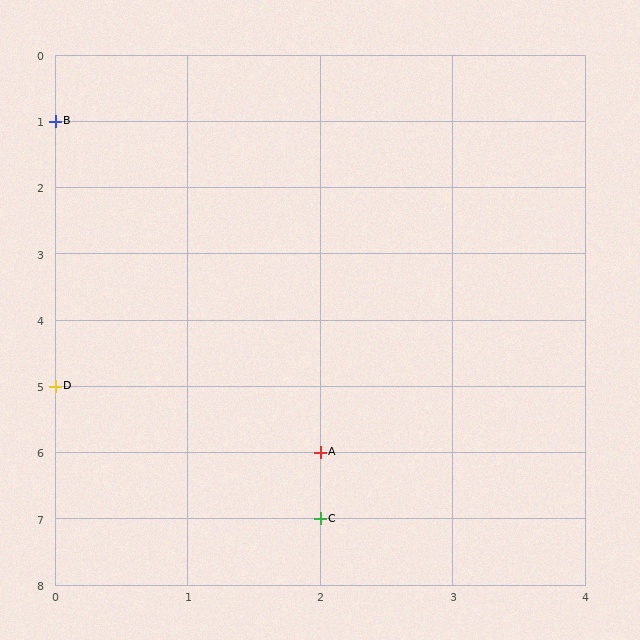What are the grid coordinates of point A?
Point A is at grid coordinates (2, 6).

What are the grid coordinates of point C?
Point C is at grid coordinates (2, 7).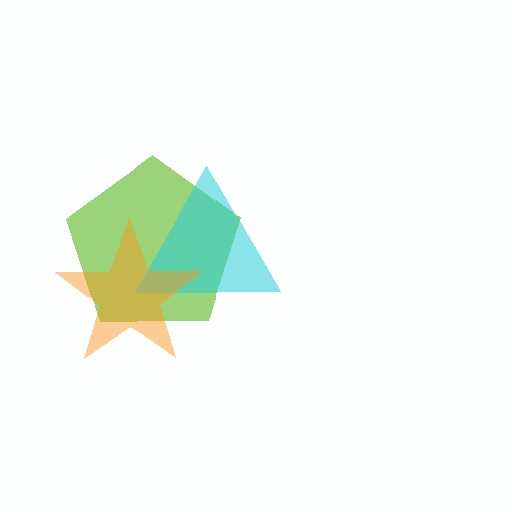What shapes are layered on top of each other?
The layered shapes are: a lime pentagon, a cyan triangle, an orange star.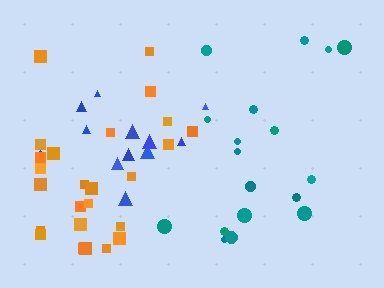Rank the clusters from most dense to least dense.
blue, teal, orange.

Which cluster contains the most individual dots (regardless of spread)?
Orange (25).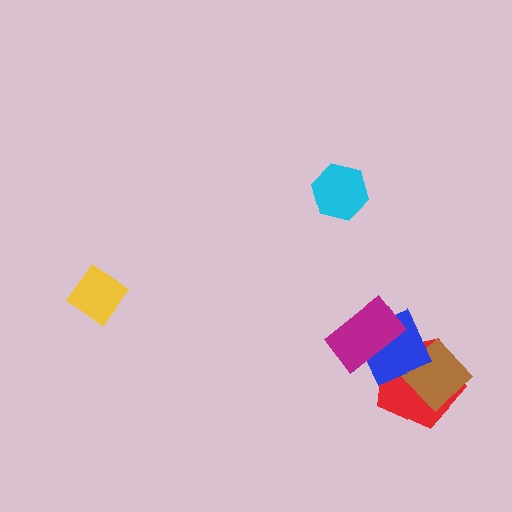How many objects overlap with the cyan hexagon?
0 objects overlap with the cyan hexagon.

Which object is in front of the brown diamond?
The blue diamond is in front of the brown diamond.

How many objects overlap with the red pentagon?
3 objects overlap with the red pentagon.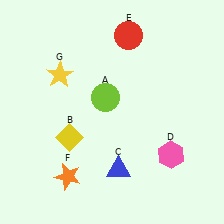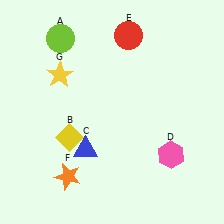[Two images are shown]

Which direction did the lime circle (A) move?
The lime circle (A) moved up.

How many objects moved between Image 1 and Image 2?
2 objects moved between the two images.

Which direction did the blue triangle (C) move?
The blue triangle (C) moved left.